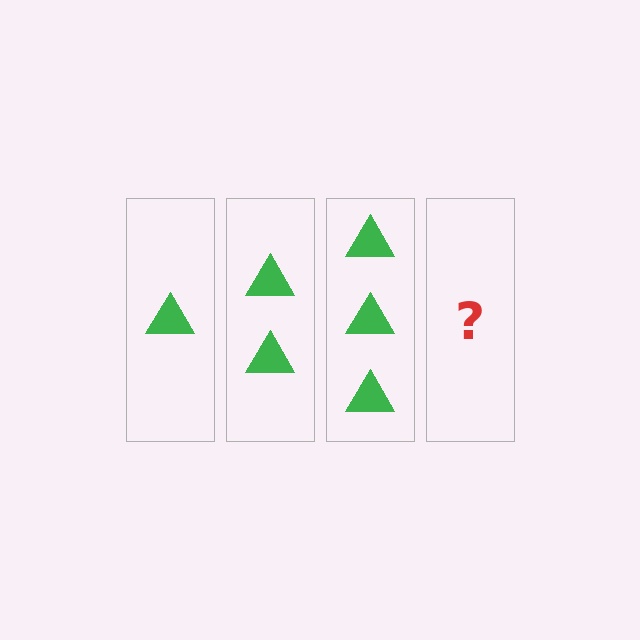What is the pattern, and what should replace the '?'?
The pattern is that each step adds one more triangle. The '?' should be 4 triangles.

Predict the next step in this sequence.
The next step is 4 triangles.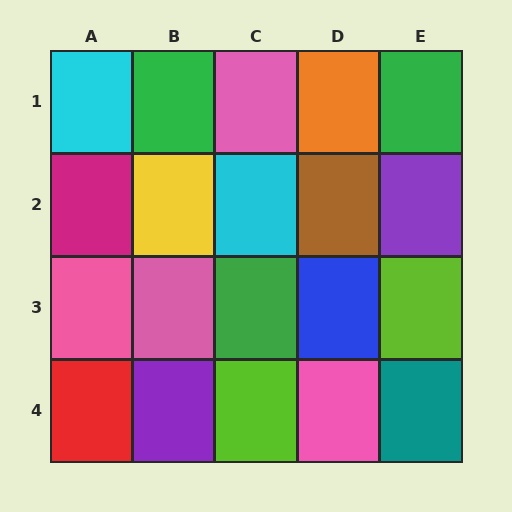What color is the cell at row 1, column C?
Pink.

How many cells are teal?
1 cell is teal.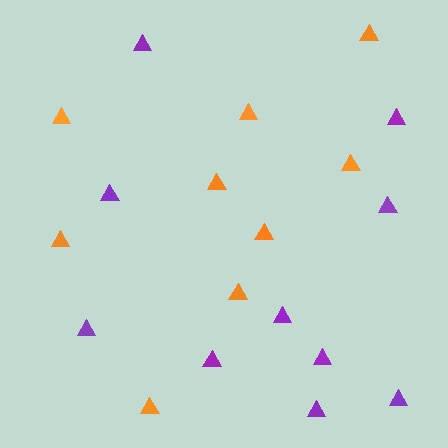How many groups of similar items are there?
There are 2 groups: one group of purple triangles (10) and one group of orange triangles (9).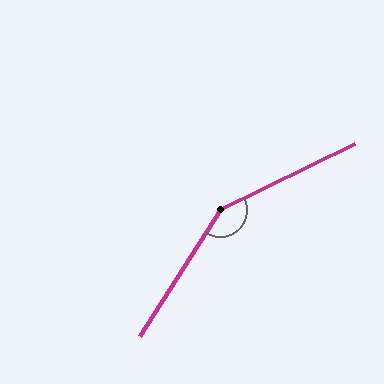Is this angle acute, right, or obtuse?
It is obtuse.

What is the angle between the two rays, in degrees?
Approximately 149 degrees.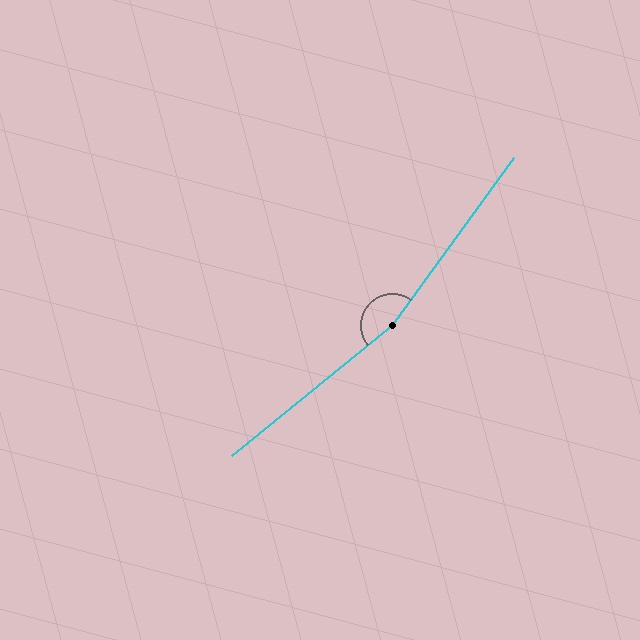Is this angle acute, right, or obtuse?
It is obtuse.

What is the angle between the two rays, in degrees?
Approximately 165 degrees.